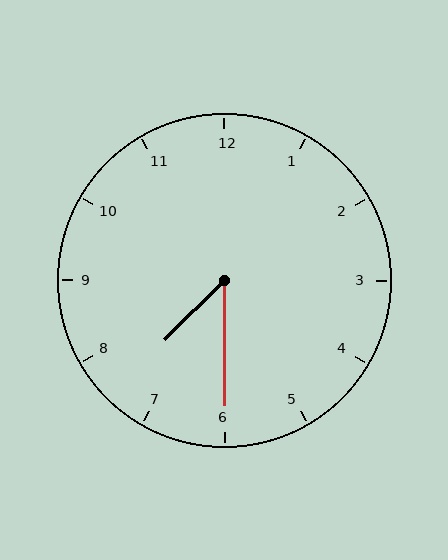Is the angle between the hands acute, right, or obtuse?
It is acute.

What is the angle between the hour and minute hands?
Approximately 45 degrees.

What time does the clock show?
7:30.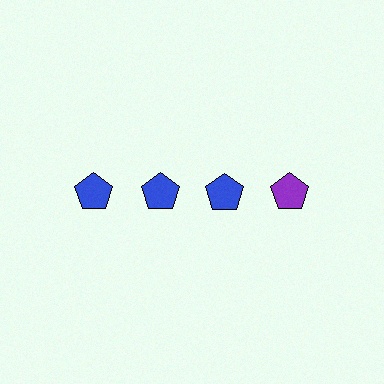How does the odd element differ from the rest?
It has a different color: purple instead of blue.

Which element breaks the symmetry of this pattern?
The purple pentagon in the top row, second from right column breaks the symmetry. All other shapes are blue pentagons.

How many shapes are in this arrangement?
There are 4 shapes arranged in a grid pattern.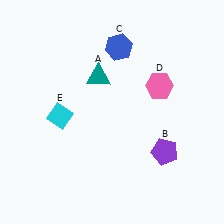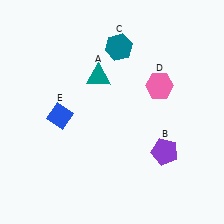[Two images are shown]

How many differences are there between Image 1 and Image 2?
There are 2 differences between the two images.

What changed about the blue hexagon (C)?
In Image 1, C is blue. In Image 2, it changed to teal.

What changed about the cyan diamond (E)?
In Image 1, E is cyan. In Image 2, it changed to blue.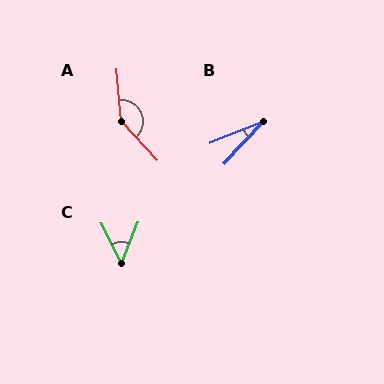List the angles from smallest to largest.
B (25°), C (49°), A (142°).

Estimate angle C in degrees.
Approximately 49 degrees.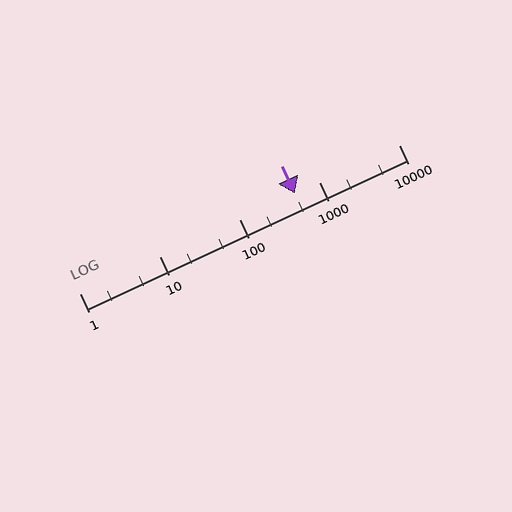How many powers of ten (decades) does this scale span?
The scale spans 4 decades, from 1 to 10000.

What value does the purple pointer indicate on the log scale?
The pointer indicates approximately 500.